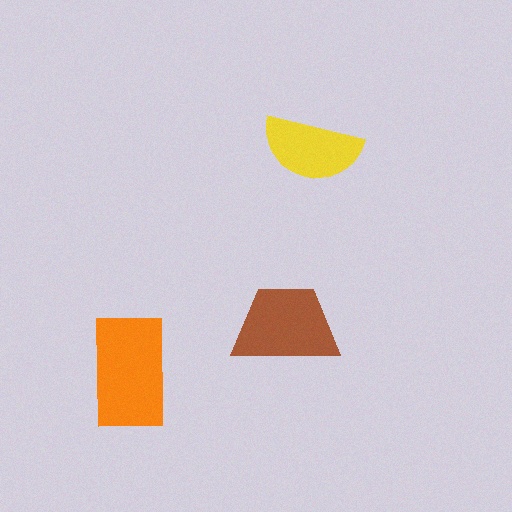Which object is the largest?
The orange rectangle.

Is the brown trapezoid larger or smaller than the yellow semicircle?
Larger.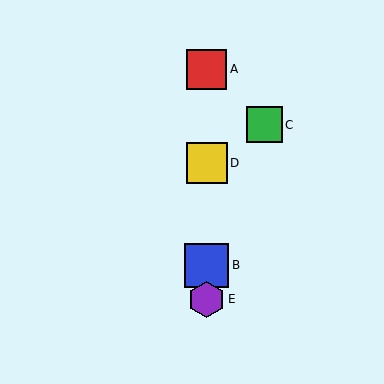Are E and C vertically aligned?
No, E is at x≈207 and C is at x≈265.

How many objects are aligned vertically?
4 objects (A, B, D, E) are aligned vertically.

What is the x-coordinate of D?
Object D is at x≈207.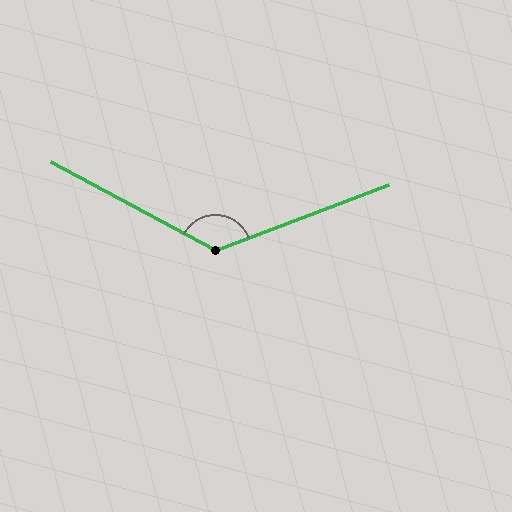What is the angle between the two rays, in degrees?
Approximately 131 degrees.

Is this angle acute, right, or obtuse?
It is obtuse.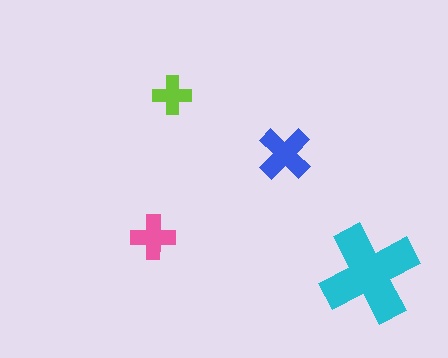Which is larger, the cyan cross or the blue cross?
The cyan one.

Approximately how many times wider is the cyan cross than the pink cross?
About 2 times wider.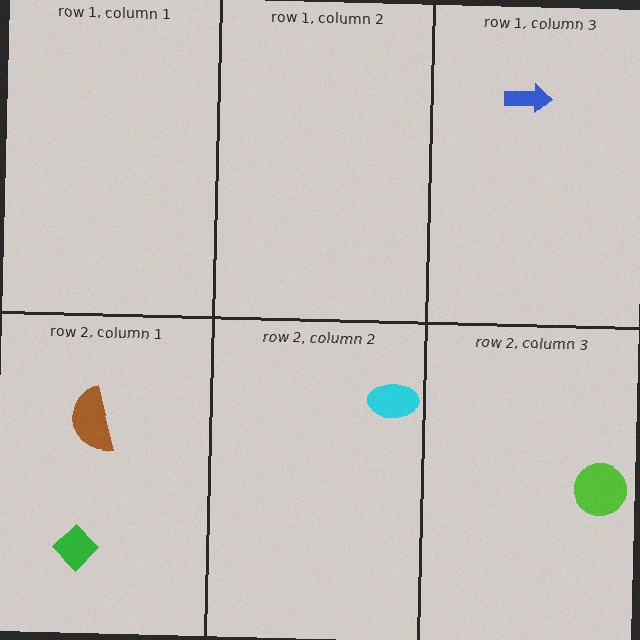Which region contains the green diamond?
The row 2, column 1 region.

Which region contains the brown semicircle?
The row 2, column 1 region.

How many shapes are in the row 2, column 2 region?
1.